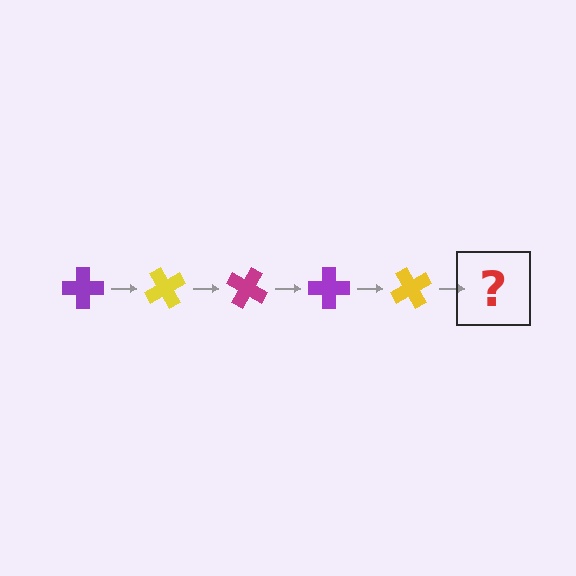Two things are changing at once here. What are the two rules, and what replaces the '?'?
The two rules are that it rotates 60 degrees each step and the color cycles through purple, yellow, and magenta. The '?' should be a magenta cross, rotated 300 degrees from the start.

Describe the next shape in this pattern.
It should be a magenta cross, rotated 300 degrees from the start.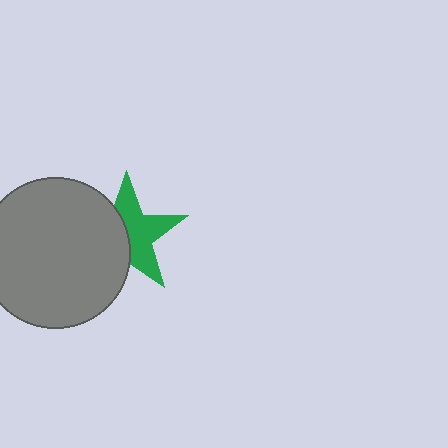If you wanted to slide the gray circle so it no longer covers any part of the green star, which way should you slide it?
Slide it left — that is the most direct way to separate the two shapes.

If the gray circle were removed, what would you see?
You would see the complete green star.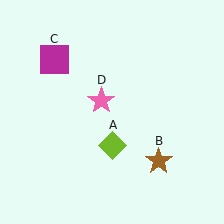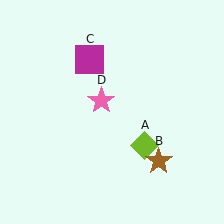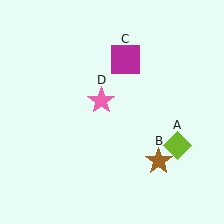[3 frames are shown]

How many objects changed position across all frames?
2 objects changed position: lime diamond (object A), magenta square (object C).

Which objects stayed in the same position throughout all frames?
Brown star (object B) and pink star (object D) remained stationary.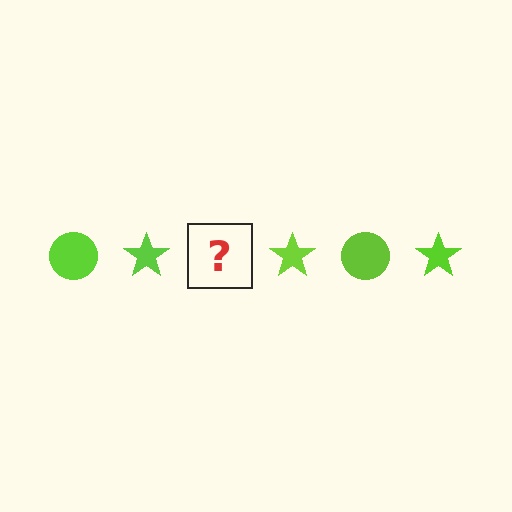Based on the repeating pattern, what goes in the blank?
The blank should be a lime circle.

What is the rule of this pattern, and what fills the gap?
The rule is that the pattern cycles through circle, star shapes in lime. The gap should be filled with a lime circle.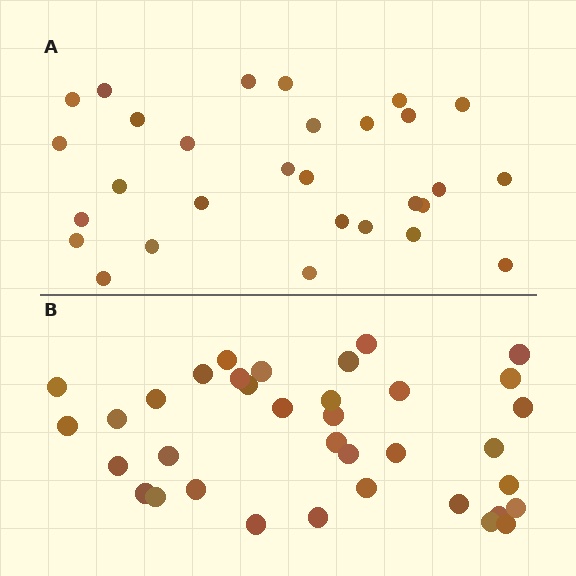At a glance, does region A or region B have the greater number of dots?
Region B (the bottom region) has more dots.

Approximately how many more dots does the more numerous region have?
Region B has roughly 8 or so more dots than region A.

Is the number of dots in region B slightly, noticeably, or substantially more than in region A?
Region B has only slightly more — the two regions are fairly close. The ratio is roughly 1.2 to 1.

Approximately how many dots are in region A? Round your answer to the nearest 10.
About 30 dots. (The exact count is 29, which rounds to 30.)